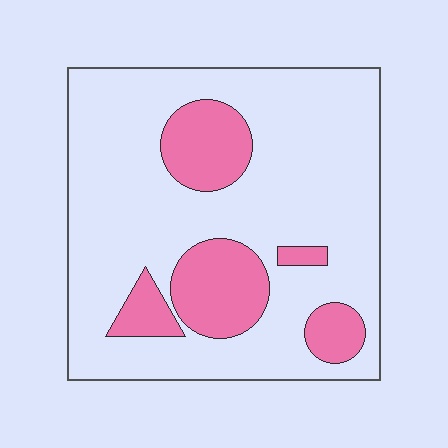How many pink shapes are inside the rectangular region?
5.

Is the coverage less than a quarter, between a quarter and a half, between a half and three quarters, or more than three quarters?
Less than a quarter.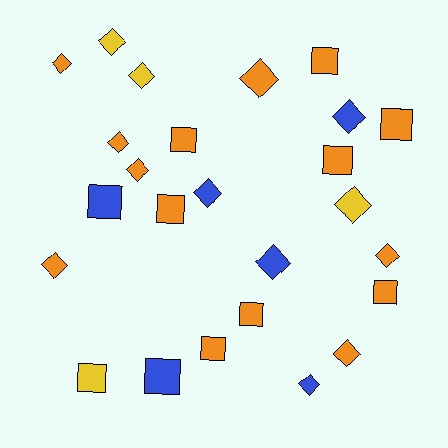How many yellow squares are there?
There is 1 yellow square.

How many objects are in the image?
There are 25 objects.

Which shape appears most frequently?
Diamond, with 14 objects.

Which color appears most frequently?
Orange, with 15 objects.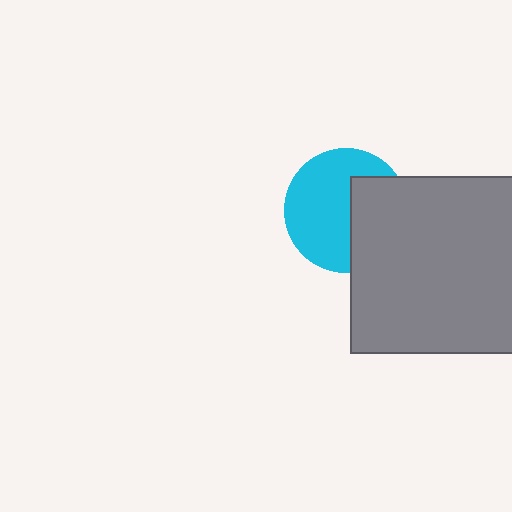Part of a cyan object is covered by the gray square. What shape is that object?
It is a circle.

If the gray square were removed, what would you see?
You would see the complete cyan circle.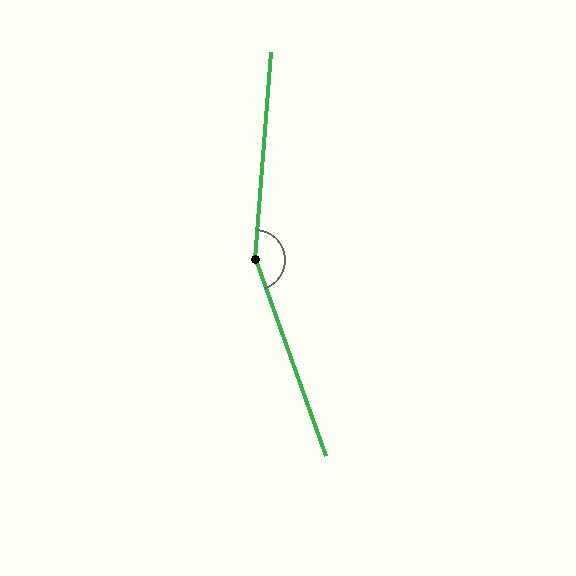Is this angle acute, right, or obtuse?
It is obtuse.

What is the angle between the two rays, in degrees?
Approximately 156 degrees.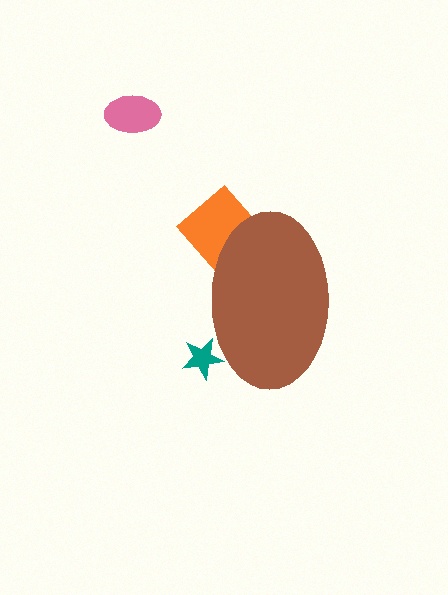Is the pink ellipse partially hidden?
No, the pink ellipse is fully visible.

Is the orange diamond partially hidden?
Yes, the orange diamond is partially hidden behind the brown ellipse.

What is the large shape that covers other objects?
A brown ellipse.